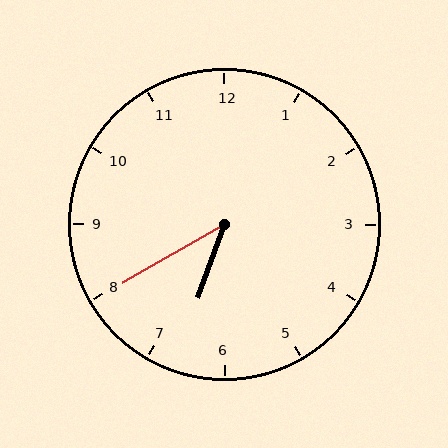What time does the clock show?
6:40.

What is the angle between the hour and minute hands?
Approximately 40 degrees.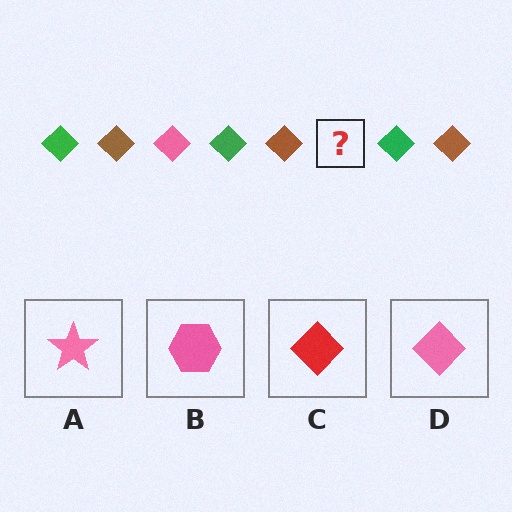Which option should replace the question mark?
Option D.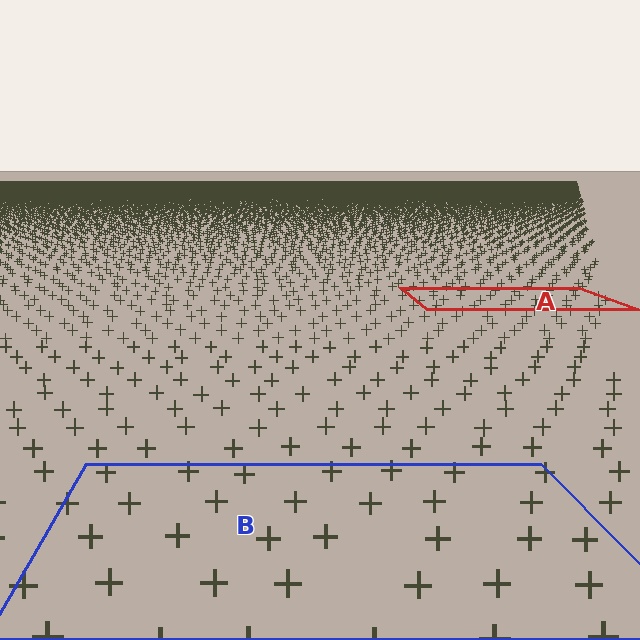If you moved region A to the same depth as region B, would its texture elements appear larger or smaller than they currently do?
They would appear larger. At a closer depth, the same texture elements are projected at a bigger on-screen size.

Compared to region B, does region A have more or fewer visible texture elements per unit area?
Region A has more texture elements per unit area — they are packed more densely because it is farther away.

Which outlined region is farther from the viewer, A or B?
Region A is farther from the viewer — the texture elements inside it appear smaller and more densely packed.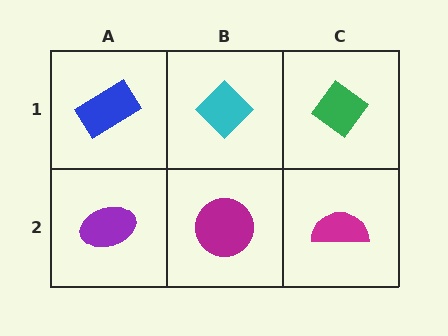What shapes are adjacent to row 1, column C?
A magenta semicircle (row 2, column C), a cyan diamond (row 1, column B).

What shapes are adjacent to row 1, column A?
A purple ellipse (row 2, column A), a cyan diamond (row 1, column B).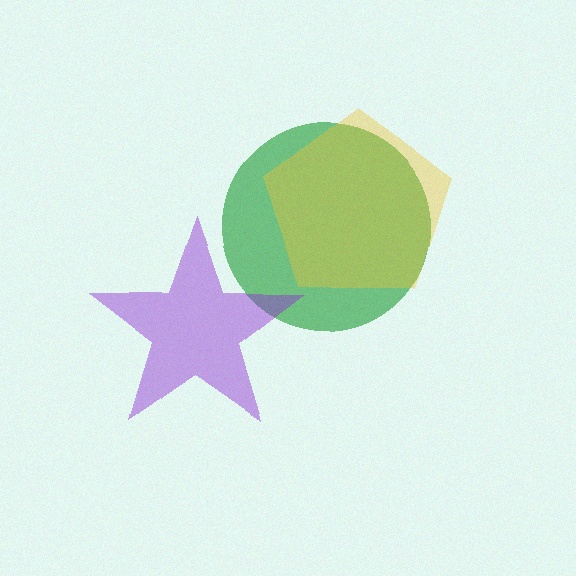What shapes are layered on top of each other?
The layered shapes are: a green circle, a purple star, a yellow pentagon.